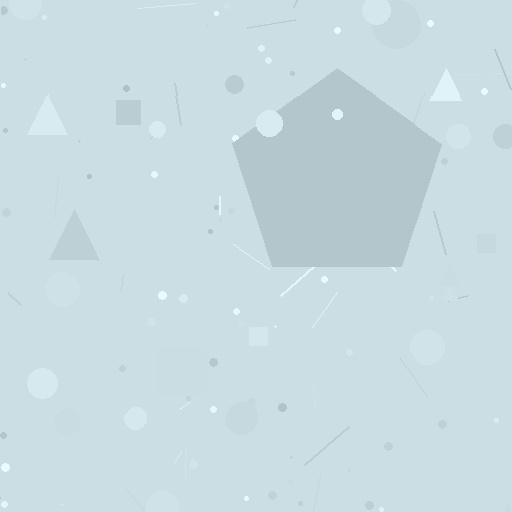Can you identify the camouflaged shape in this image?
The camouflaged shape is a pentagon.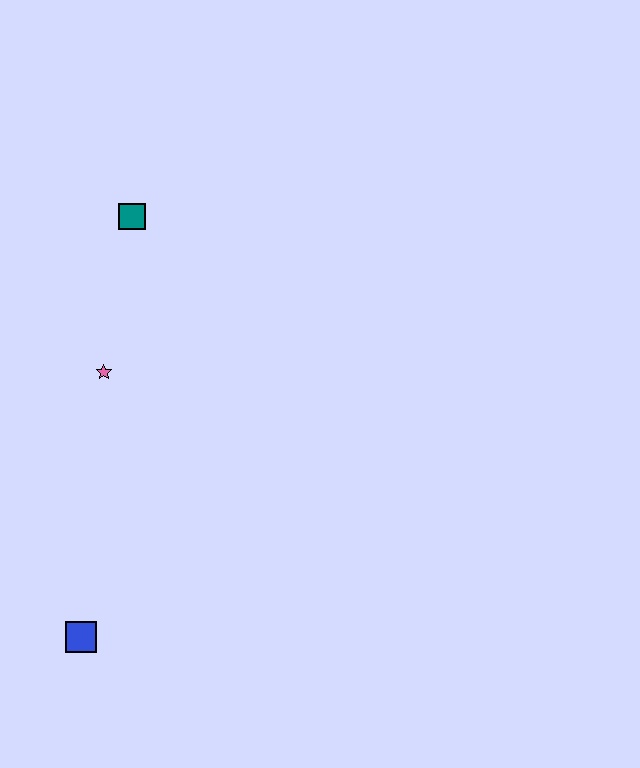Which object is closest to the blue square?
The pink star is closest to the blue square.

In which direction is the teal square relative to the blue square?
The teal square is above the blue square.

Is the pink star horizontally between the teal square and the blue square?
Yes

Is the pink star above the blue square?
Yes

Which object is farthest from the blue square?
The teal square is farthest from the blue square.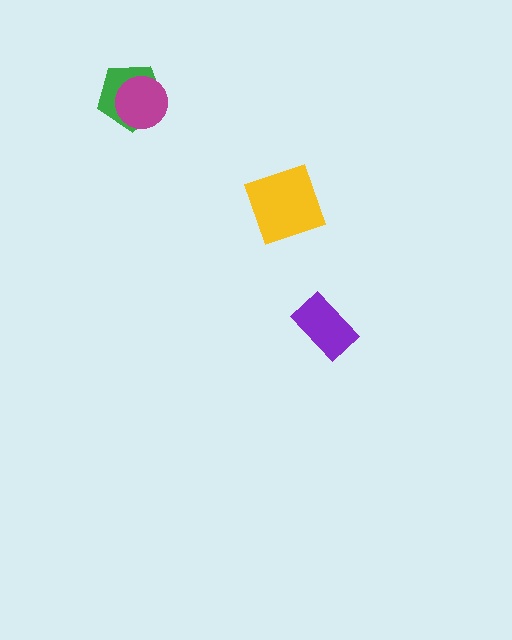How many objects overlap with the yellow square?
0 objects overlap with the yellow square.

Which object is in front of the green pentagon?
The magenta circle is in front of the green pentagon.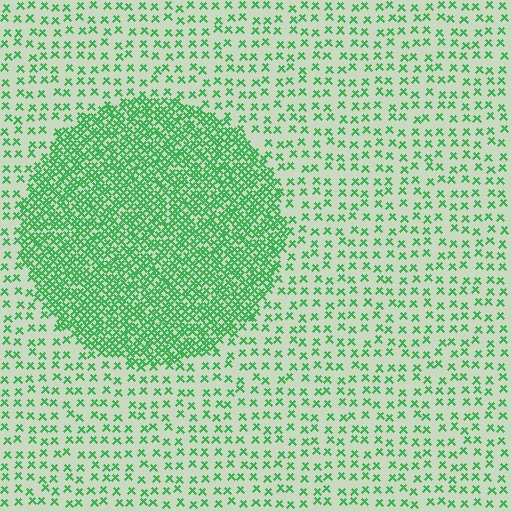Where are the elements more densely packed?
The elements are more densely packed inside the circle boundary.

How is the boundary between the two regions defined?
The boundary is defined by a change in element density (approximately 3.1x ratio). All elements are the same color, size, and shape.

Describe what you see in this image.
The image contains small green elements arranged at two different densities. A circle-shaped region is visible where the elements are more densely packed than the surrounding area.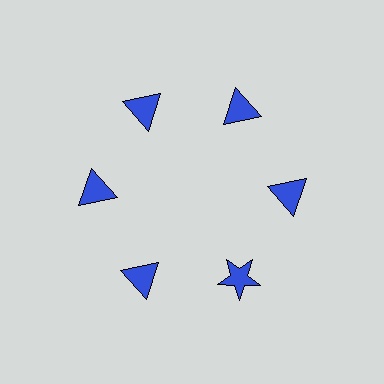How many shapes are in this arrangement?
There are 6 shapes arranged in a ring pattern.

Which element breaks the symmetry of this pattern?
The blue star at roughly the 5 o'clock position breaks the symmetry. All other shapes are blue triangles.